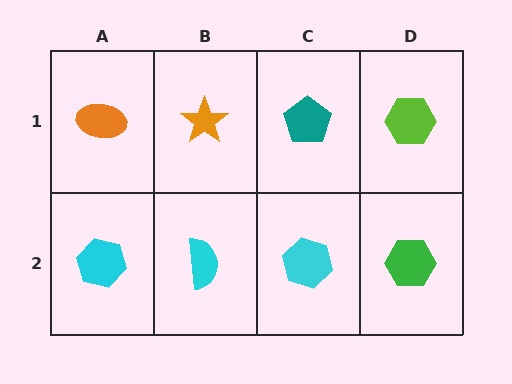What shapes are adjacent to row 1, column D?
A green hexagon (row 2, column D), a teal pentagon (row 1, column C).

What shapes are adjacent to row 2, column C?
A teal pentagon (row 1, column C), a cyan semicircle (row 2, column B), a green hexagon (row 2, column D).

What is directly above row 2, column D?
A lime hexagon.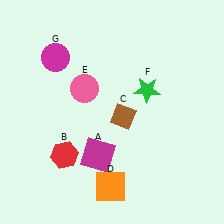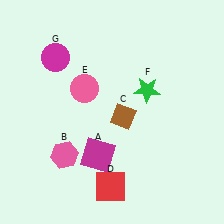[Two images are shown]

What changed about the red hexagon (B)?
In Image 1, B is red. In Image 2, it changed to pink.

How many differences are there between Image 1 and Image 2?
There are 2 differences between the two images.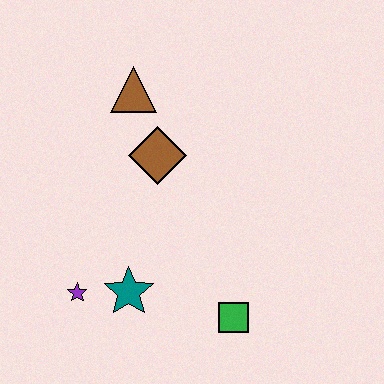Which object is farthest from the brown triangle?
The green square is farthest from the brown triangle.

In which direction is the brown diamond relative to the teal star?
The brown diamond is above the teal star.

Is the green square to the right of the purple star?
Yes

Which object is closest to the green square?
The teal star is closest to the green square.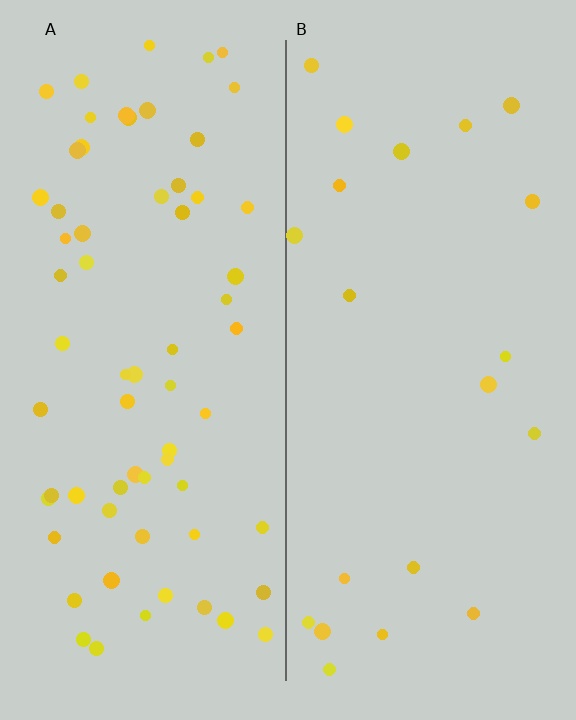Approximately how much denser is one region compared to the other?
Approximately 3.2× — region A over region B.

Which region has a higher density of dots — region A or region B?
A (the left).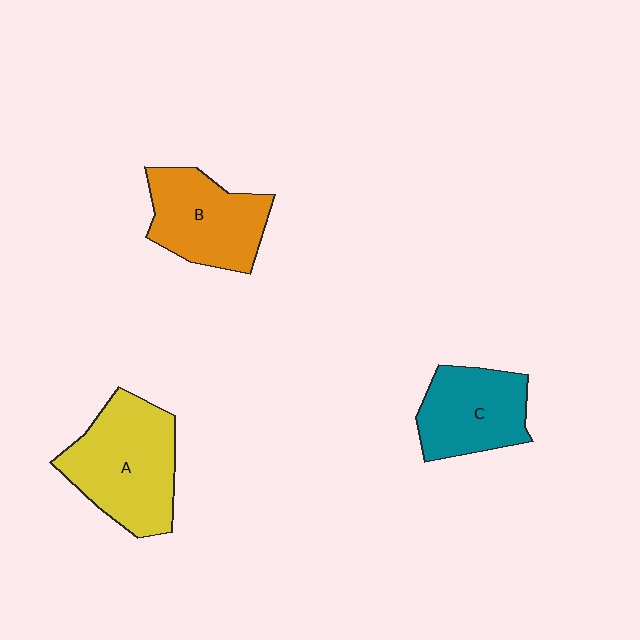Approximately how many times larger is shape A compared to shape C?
Approximately 1.4 times.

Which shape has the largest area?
Shape A (yellow).